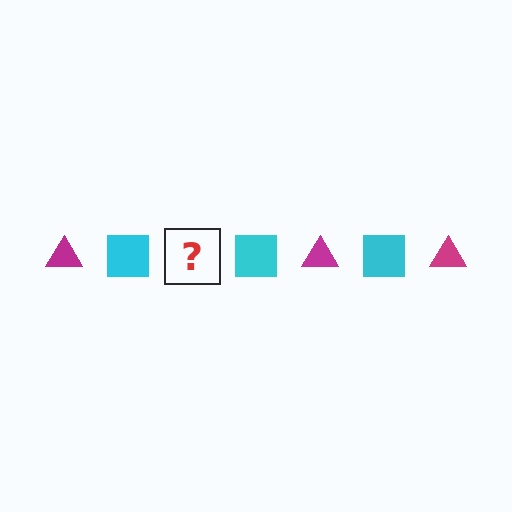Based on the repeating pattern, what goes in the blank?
The blank should be a magenta triangle.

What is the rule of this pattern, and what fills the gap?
The rule is that the pattern alternates between magenta triangle and cyan square. The gap should be filled with a magenta triangle.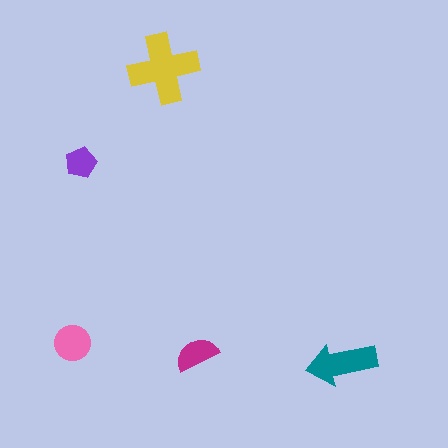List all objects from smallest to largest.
The purple pentagon, the magenta semicircle, the pink circle, the teal arrow, the yellow cross.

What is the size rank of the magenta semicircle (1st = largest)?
4th.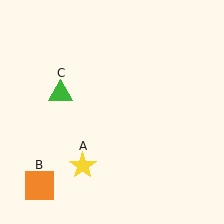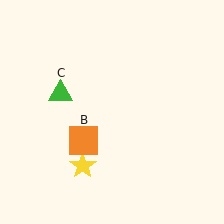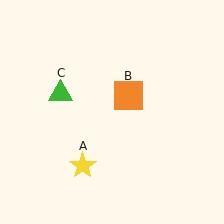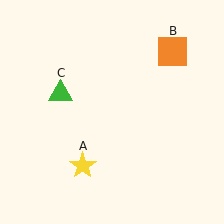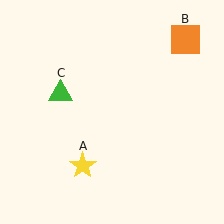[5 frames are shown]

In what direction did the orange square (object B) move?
The orange square (object B) moved up and to the right.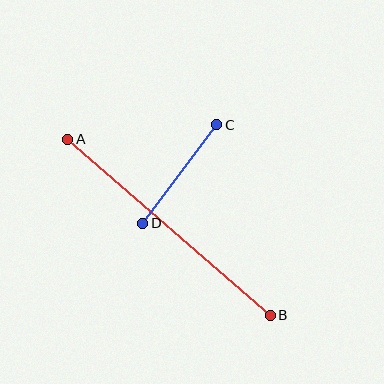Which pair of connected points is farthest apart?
Points A and B are farthest apart.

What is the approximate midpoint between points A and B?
The midpoint is at approximately (169, 227) pixels.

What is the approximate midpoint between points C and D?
The midpoint is at approximately (180, 174) pixels.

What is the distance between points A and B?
The distance is approximately 268 pixels.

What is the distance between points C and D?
The distance is approximately 124 pixels.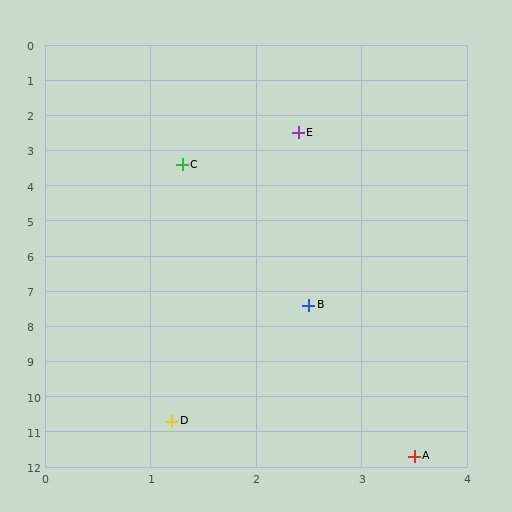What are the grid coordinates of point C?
Point C is at approximately (1.3, 3.4).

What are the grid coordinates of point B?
Point B is at approximately (2.5, 7.4).